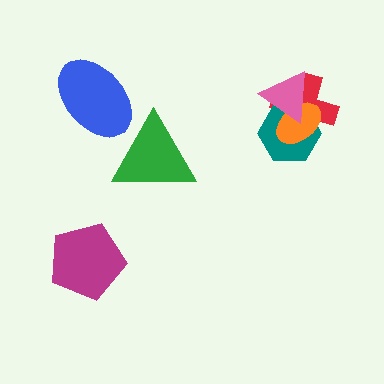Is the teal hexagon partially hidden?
Yes, it is partially covered by another shape.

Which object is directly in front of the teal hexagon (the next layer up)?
The orange ellipse is directly in front of the teal hexagon.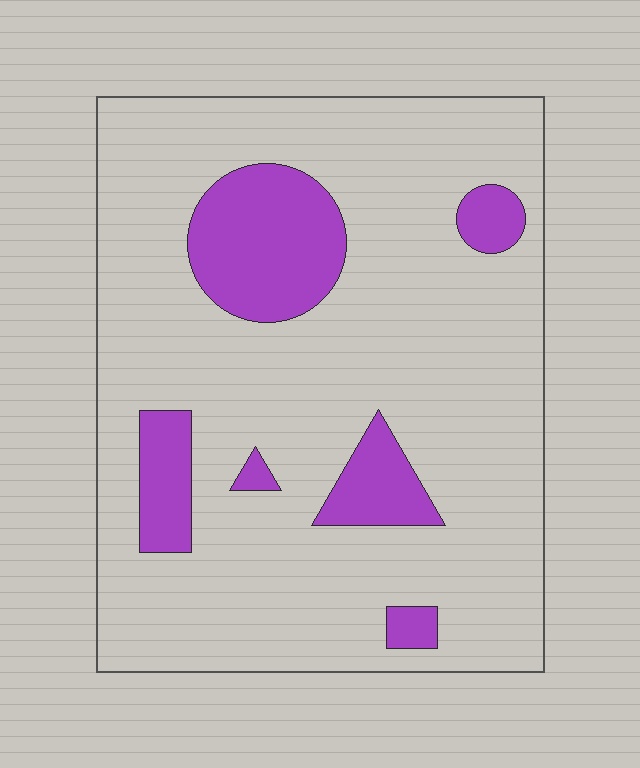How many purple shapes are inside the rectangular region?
6.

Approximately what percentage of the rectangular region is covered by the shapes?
Approximately 15%.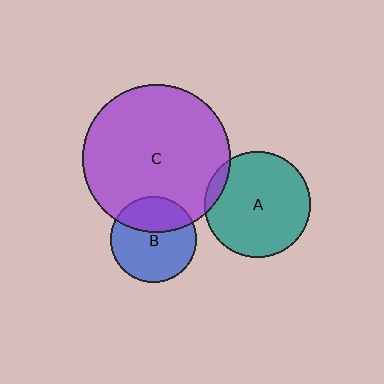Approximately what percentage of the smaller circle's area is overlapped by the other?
Approximately 5%.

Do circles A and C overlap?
Yes.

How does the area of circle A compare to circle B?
Approximately 1.5 times.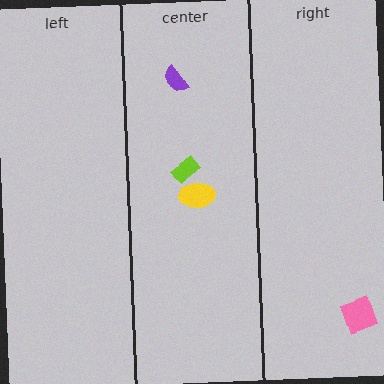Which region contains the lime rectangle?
The center region.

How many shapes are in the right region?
1.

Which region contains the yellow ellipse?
The center region.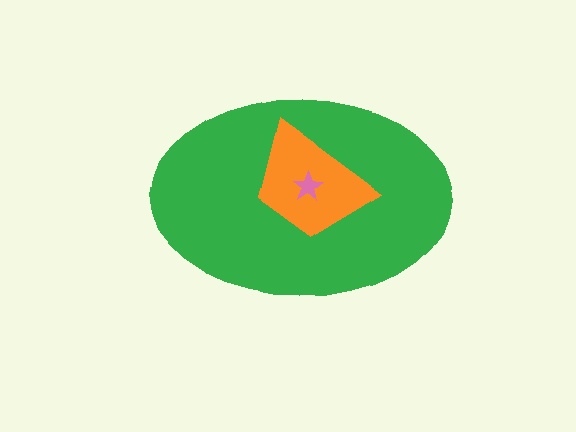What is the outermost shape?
The green ellipse.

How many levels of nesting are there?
3.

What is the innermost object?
The pink star.